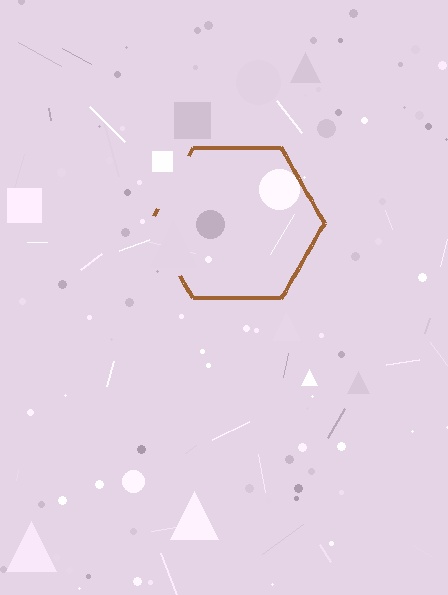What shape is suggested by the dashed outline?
The dashed outline suggests a hexagon.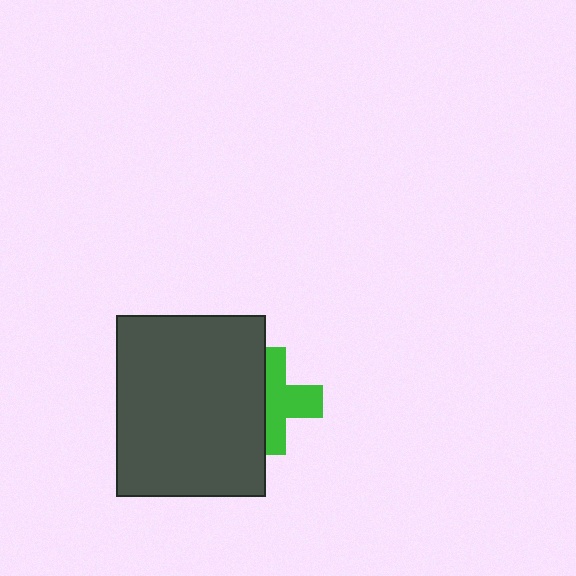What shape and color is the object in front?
The object in front is a dark gray rectangle.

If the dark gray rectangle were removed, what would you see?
You would see the complete green cross.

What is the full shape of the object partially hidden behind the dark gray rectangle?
The partially hidden object is a green cross.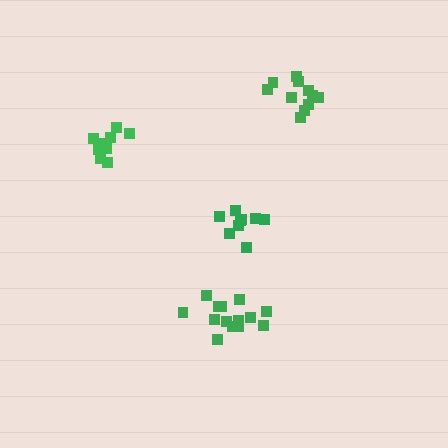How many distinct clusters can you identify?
There are 4 distinct clusters.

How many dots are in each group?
Group 1: 14 dots, Group 2: 10 dots, Group 3: 9 dots, Group 4: 11 dots (44 total).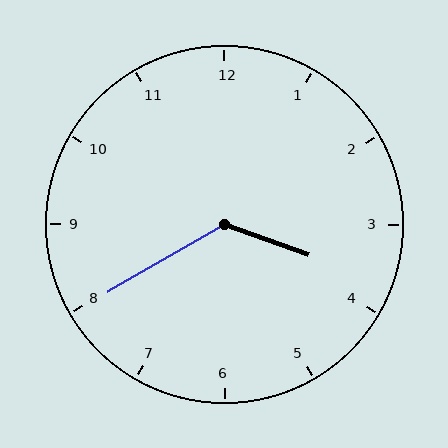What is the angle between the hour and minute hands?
Approximately 130 degrees.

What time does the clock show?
3:40.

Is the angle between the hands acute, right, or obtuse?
It is obtuse.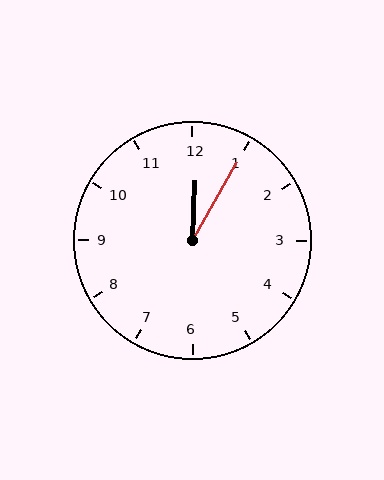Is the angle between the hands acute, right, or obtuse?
It is acute.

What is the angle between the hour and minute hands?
Approximately 28 degrees.